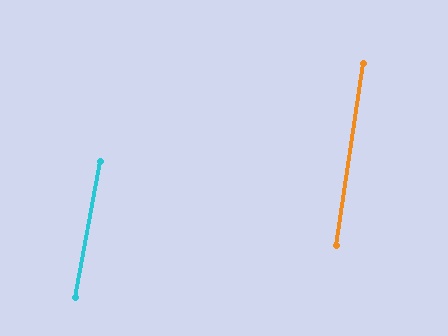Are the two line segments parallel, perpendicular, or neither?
Parallel — their directions differ by only 1.9°.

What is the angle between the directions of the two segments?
Approximately 2 degrees.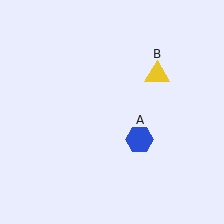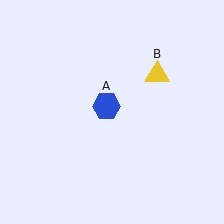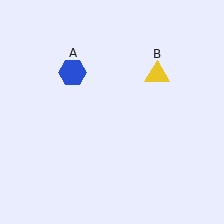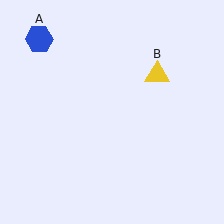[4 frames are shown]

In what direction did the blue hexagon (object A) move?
The blue hexagon (object A) moved up and to the left.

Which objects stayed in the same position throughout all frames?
Yellow triangle (object B) remained stationary.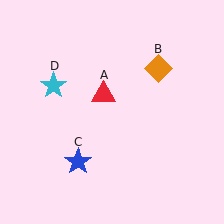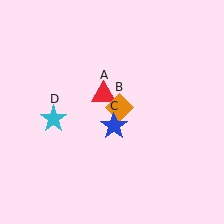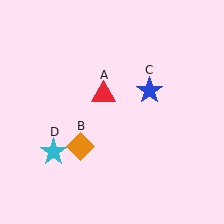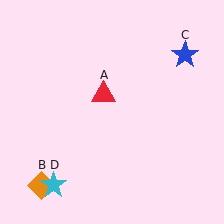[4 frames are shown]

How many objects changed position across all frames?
3 objects changed position: orange diamond (object B), blue star (object C), cyan star (object D).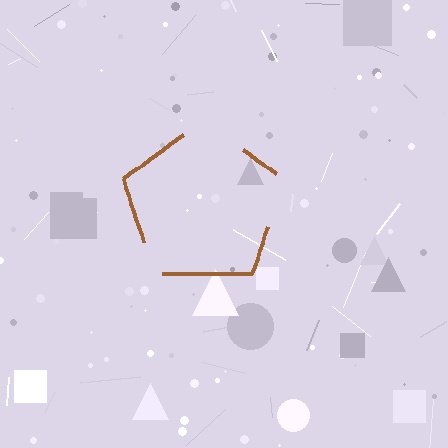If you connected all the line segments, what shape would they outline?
They would outline a pentagon.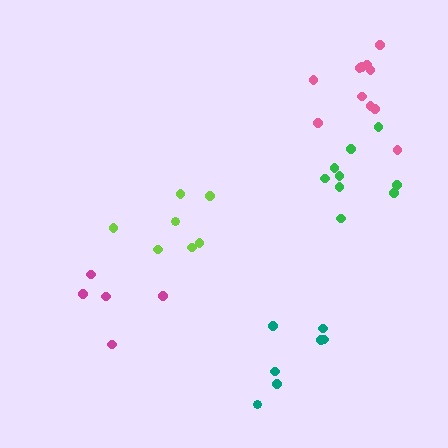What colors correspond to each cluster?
The clusters are colored: green, lime, teal, magenta, pink.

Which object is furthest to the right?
The green cluster is rightmost.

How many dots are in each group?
Group 1: 9 dots, Group 2: 7 dots, Group 3: 7 dots, Group 4: 5 dots, Group 5: 11 dots (39 total).